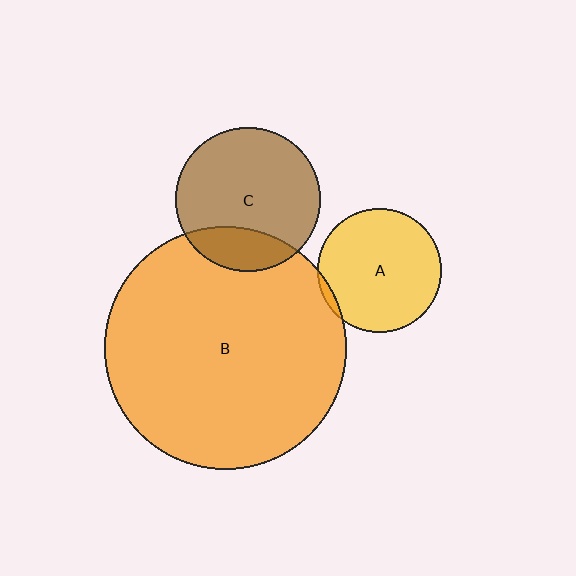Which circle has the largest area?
Circle B (orange).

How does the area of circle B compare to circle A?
Approximately 3.8 times.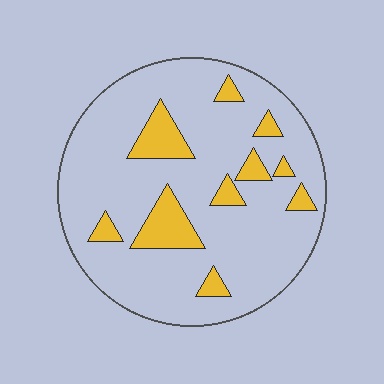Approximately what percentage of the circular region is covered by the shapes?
Approximately 15%.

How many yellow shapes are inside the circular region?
10.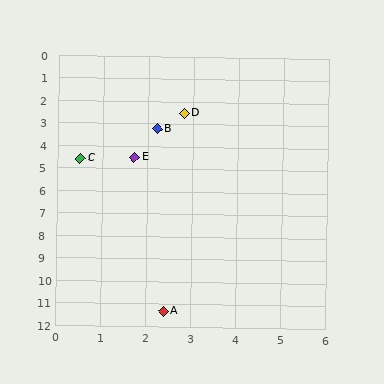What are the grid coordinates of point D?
Point D is at approximately (2.8, 2.5).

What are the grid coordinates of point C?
Point C is at approximately (0.5, 4.6).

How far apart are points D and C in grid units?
Points D and C are about 3.1 grid units apart.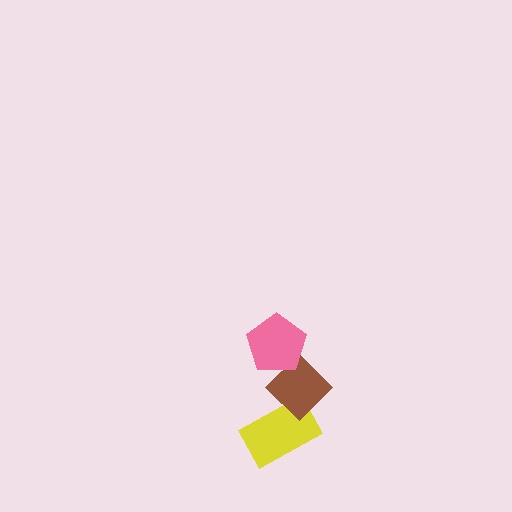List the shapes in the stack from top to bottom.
From top to bottom: the pink pentagon, the brown diamond, the yellow rectangle.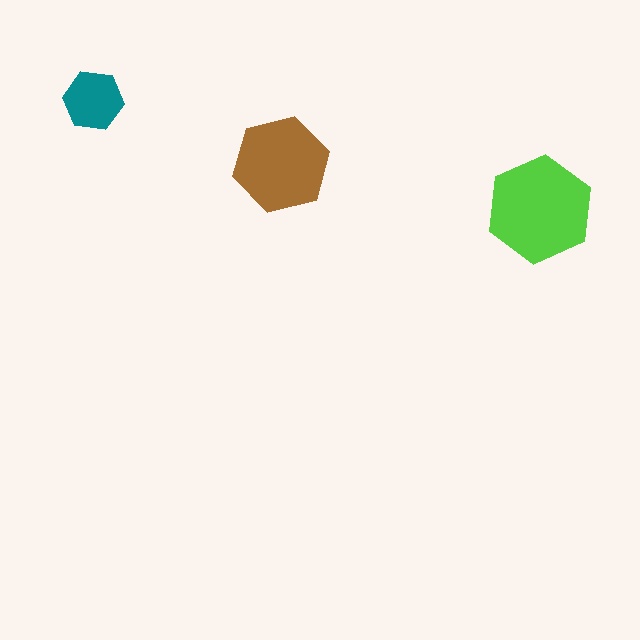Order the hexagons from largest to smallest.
the lime one, the brown one, the teal one.